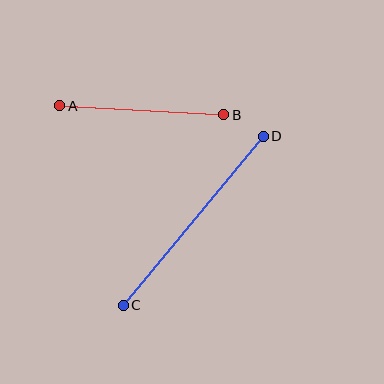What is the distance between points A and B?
The distance is approximately 164 pixels.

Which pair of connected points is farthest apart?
Points C and D are farthest apart.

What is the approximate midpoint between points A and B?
The midpoint is at approximately (142, 110) pixels.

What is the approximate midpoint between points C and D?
The midpoint is at approximately (193, 221) pixels.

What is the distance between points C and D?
The distance is approximately 219 pixels.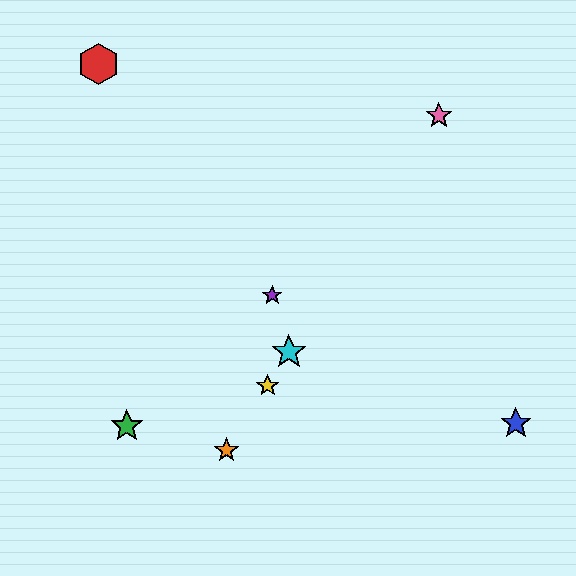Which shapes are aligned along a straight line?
The yellow star, the orange star, the cyan star, the pink star are aligned along a straight line.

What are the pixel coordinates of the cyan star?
The cyan star is at (289, 352).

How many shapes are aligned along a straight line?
4 shapes (the yellow star, the orange star, the cyan star, the pink star) are aligned along a straight line.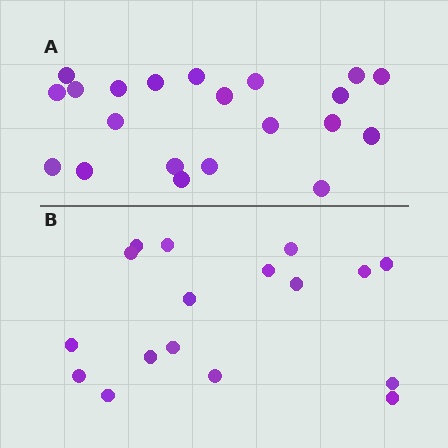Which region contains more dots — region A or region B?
Region A (the top region) has more dots.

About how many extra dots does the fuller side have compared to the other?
Region A has about 4 more dots than region B.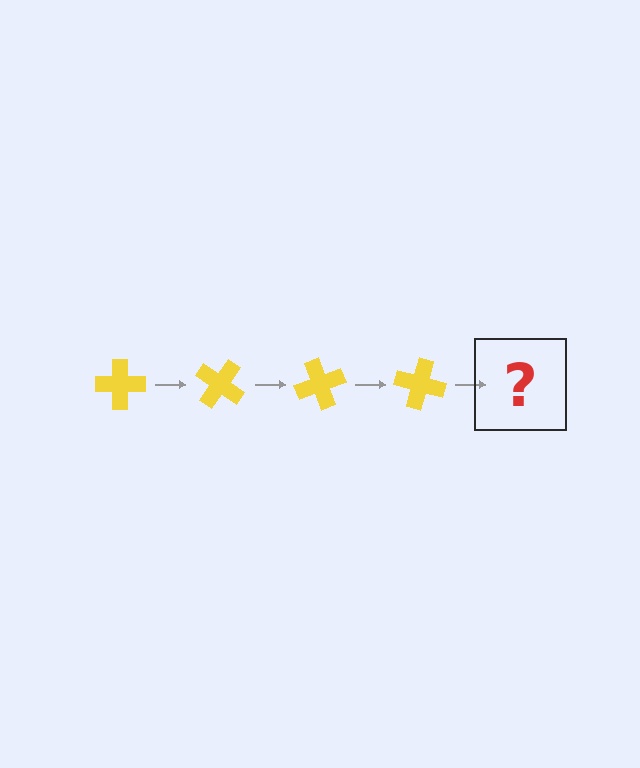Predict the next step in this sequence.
The next step is a yellow cross rotated 140 degrees.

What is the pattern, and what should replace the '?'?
The pattern is that the cross rotates 35 degrees each step. The '?' should be a yellow cross rotated 140 degrees.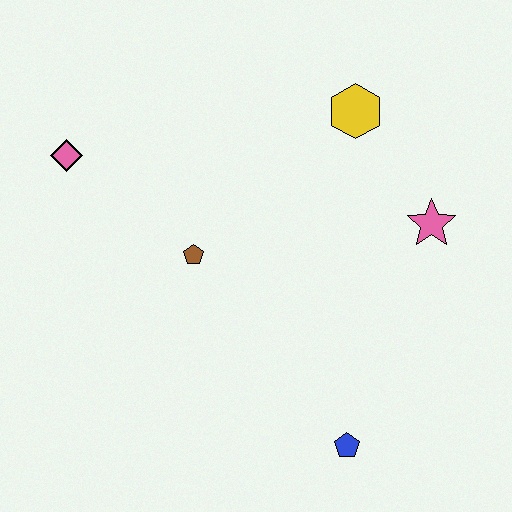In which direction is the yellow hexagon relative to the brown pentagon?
The yellow hexagon is to the right of the brown pentagon.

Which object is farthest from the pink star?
The pink diamond is farthest from the pink star.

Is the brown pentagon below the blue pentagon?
No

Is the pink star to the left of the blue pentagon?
No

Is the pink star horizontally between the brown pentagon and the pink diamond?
No